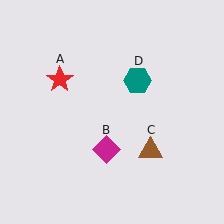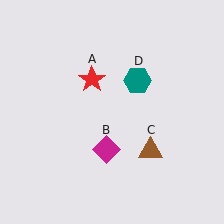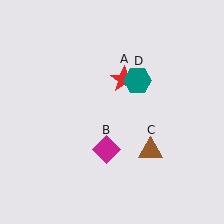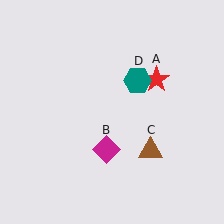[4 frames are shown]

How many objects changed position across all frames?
1 object changed position: red star (object A).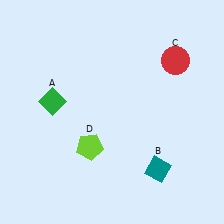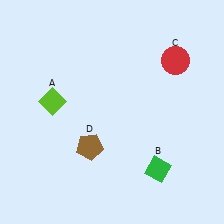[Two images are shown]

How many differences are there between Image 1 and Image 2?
There are 3 differences between the two images.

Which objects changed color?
A changed from green to lime. B changed from teal to green. D changed from lime to brown.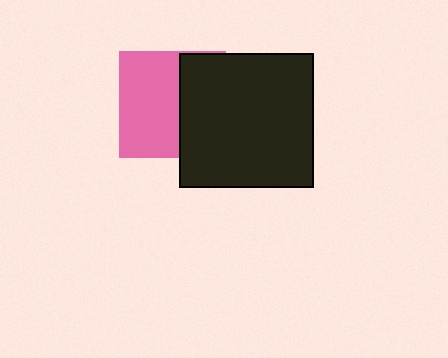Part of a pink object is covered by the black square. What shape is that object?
It is a square.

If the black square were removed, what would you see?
You would see the complete pink square.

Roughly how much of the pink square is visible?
About half of it is visible (roughly 57%).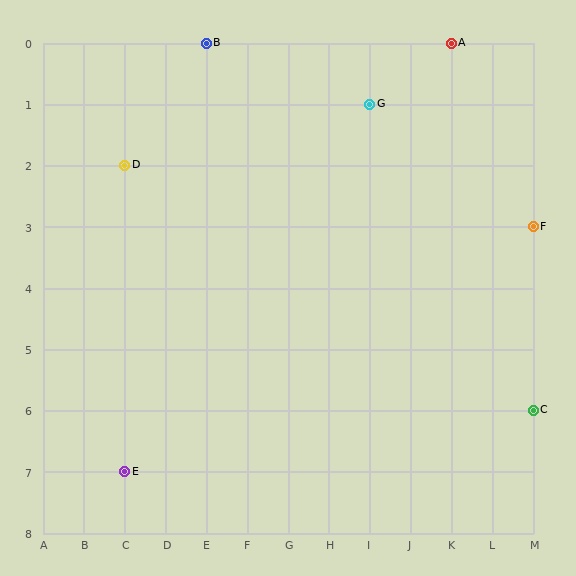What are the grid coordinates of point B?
Point B is at grid coordinates (E, 0).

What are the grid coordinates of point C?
Point C is at grid coordinates (M, 6).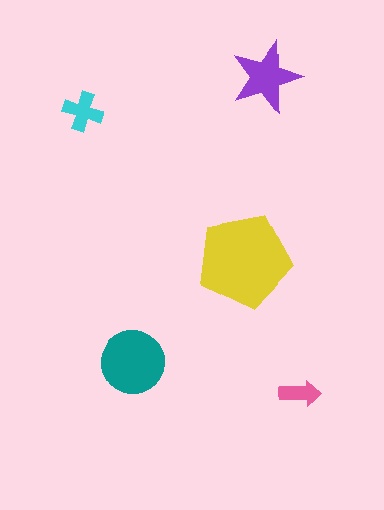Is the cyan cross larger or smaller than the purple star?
Smaller.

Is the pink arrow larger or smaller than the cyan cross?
Smaller.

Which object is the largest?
The yellow pentagon.